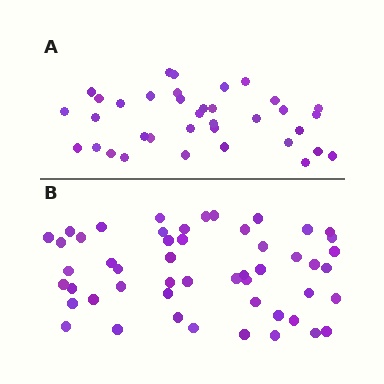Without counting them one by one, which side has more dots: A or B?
Region B (the bottom region) has more dots.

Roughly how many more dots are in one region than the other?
Region B has approximately 15 more dots than region A.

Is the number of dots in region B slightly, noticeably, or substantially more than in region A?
Region B has noticeably more, but not dramatically so. The ratio is roughly 1.4 to 1.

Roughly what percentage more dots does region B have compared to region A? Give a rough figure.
About 40% more.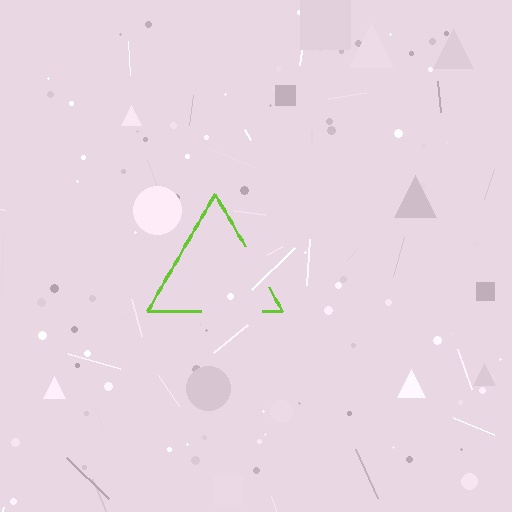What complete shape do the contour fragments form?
The contour fragments form a triangle.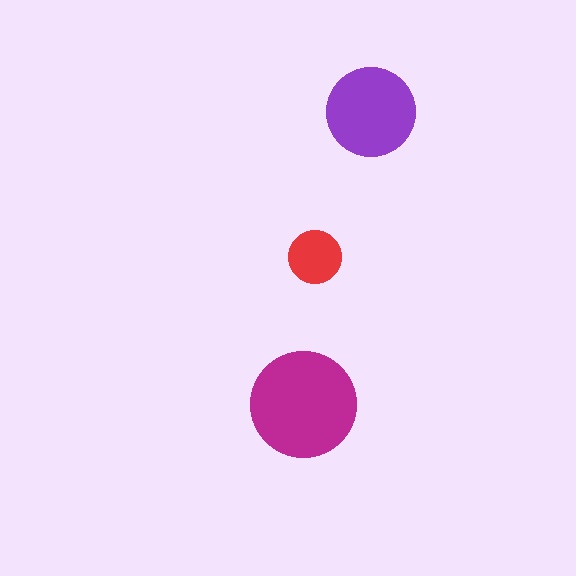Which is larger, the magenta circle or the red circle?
The magenta one.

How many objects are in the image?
There are 3 objects in the image.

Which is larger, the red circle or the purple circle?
The purple one.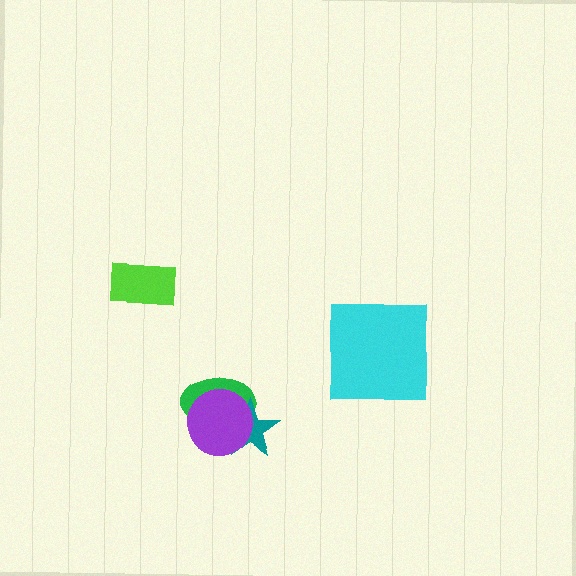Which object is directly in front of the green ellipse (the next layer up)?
The teal star is directly in front of the green ellipse.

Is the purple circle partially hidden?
No, no other shape covers it.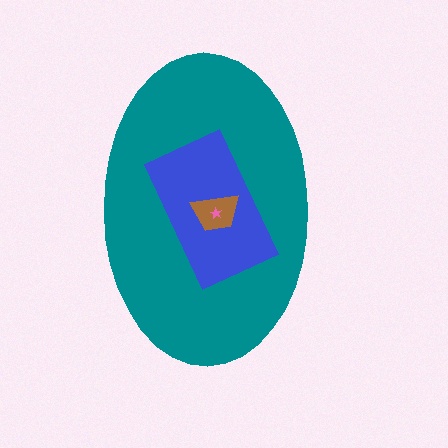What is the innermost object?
The pink star.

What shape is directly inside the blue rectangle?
The brown trapezoid.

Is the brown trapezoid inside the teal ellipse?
Yes.